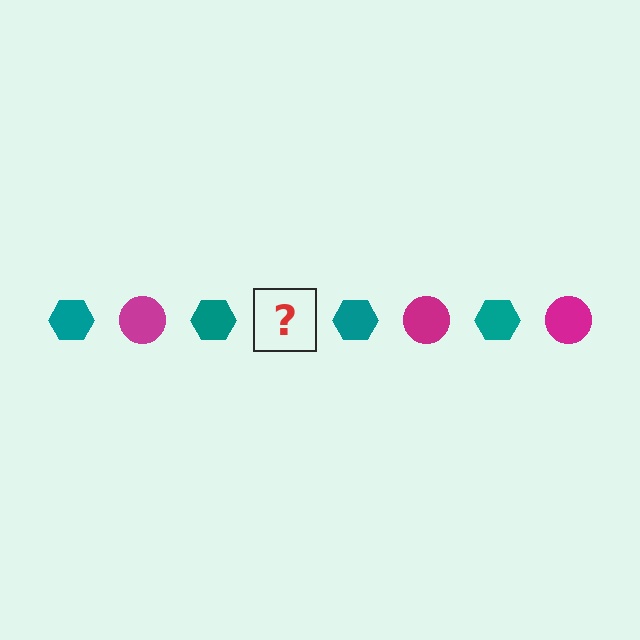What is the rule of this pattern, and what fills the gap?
The rule is that the pattern alternates between teal hexagon and magenta circle. The gap should be filled with a magenta circle.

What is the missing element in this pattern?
The missing element is a magenta circle.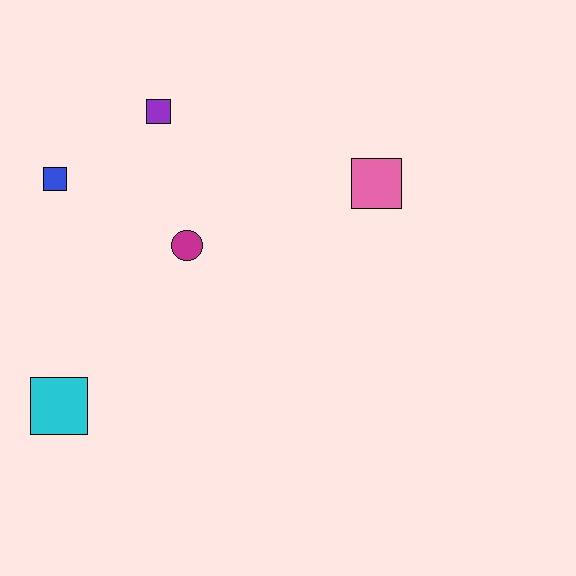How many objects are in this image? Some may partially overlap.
There are 5 objects.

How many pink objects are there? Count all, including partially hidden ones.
There is 1 pink object.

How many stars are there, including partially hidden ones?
There are no stars.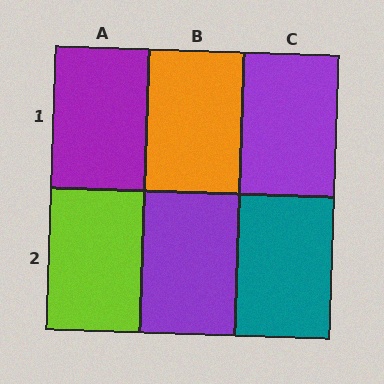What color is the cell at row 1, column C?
Purple.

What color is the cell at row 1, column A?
Purple.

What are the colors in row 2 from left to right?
Lime, purple, teal.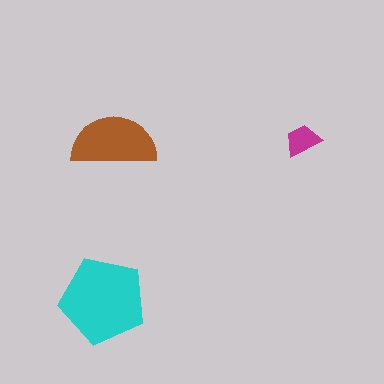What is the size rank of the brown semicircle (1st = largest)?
2nd.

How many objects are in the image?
There are 3 objects in the image.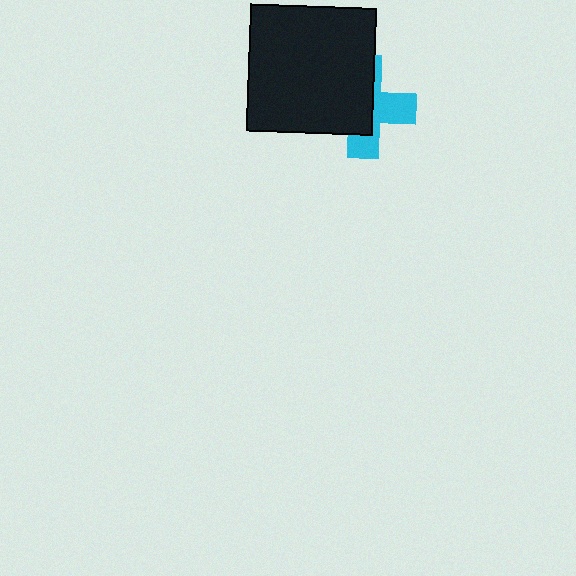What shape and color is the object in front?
The object in front is a black square.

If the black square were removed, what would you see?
You would see the complete cyan cross.